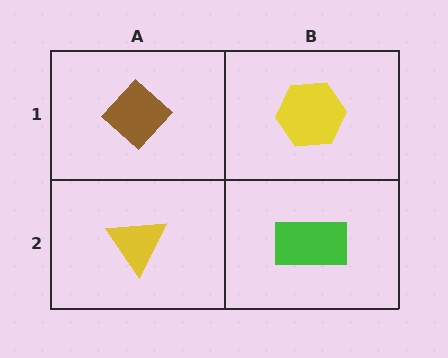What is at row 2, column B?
A green rectangle.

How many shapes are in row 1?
2 shapes.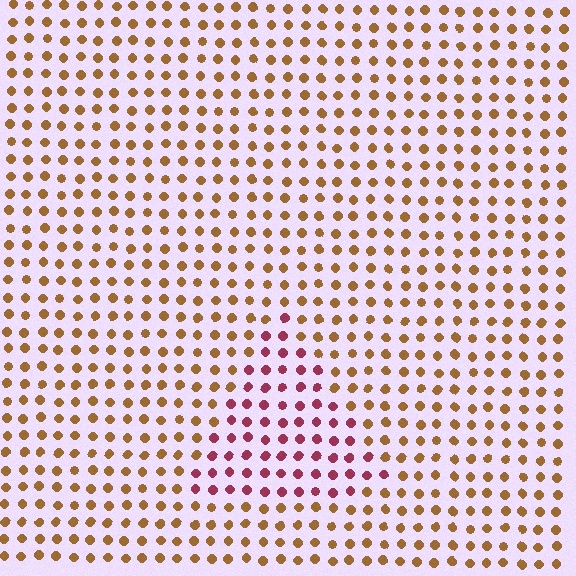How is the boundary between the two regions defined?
The boundary is defined purely by a slight shift in hue (about 52 degrees). Spacing, size, and orientation are identical on both sides.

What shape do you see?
I see a triangle.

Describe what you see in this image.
The image is filled with small brown elements in a uniform arrangement. A triangle-shaped region is visible where the elements are tinted to a slightly different hue, forming a subtle color boundary.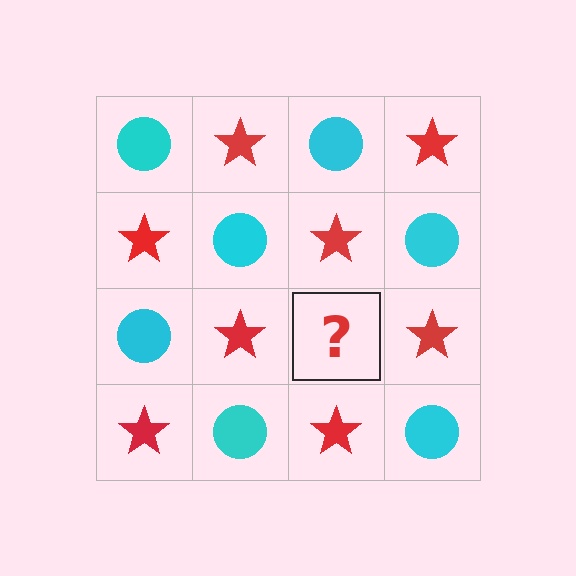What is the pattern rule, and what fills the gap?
The rule is that it alternates cyan circle and red star in a checkerboard pattern. The gap should be filled with a cyan circle.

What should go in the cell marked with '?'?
The missing cell should contain a cyan circle.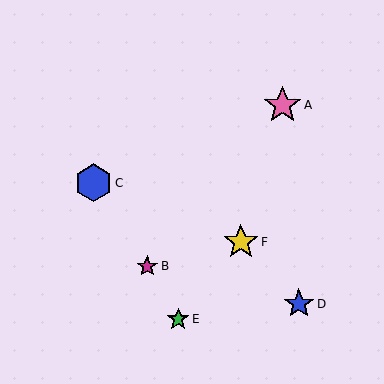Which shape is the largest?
The blue hexagon (labeled C) is the largest.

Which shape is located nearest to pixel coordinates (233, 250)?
The yellow star (labeled F) at (241, 242) is nearest to that location.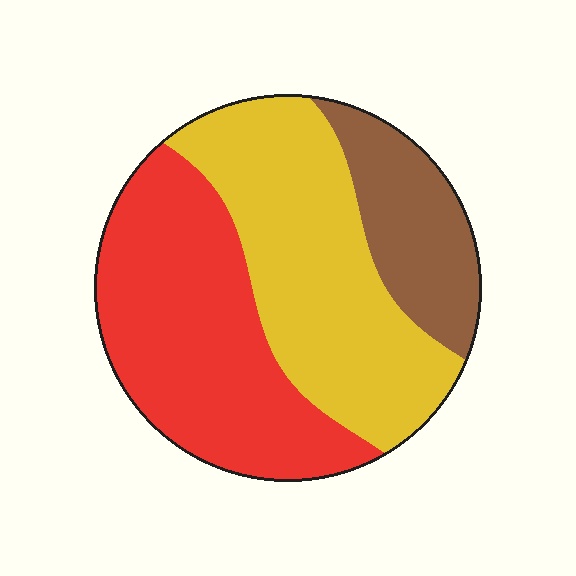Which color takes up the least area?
Brown, at roughly 20%.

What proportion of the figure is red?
Red covers about 40% of the figure.